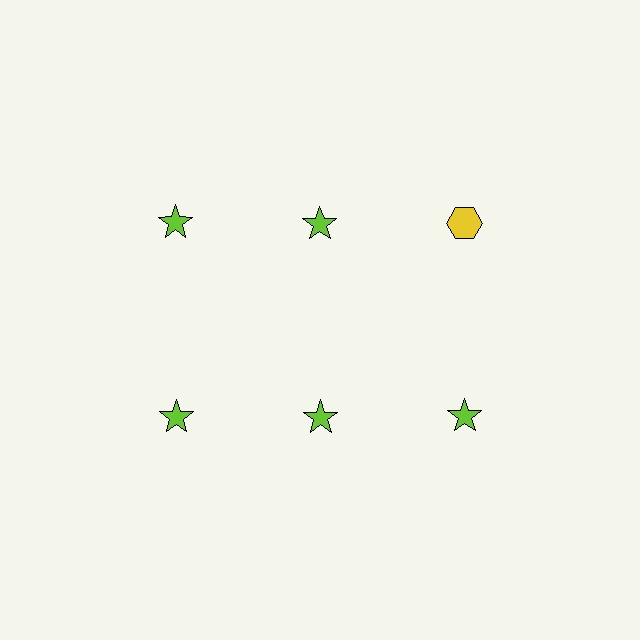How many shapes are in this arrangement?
There are 6 shapes arranged in a grid pattern.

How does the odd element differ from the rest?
It differs in both color (yellow instead of lime) and shape (hexagon instead of star).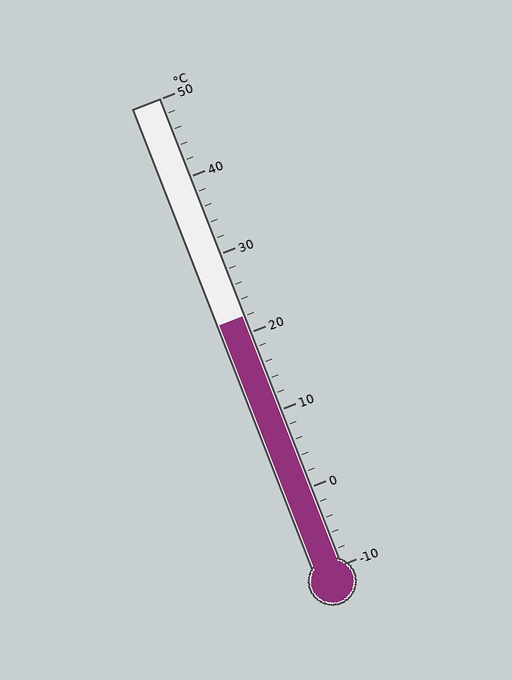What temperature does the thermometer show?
The thermometer shows approximately 22°C.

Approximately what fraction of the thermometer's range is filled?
The thermometer is filled to approximately 55% of its range.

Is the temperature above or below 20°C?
The temperature is above 20°C.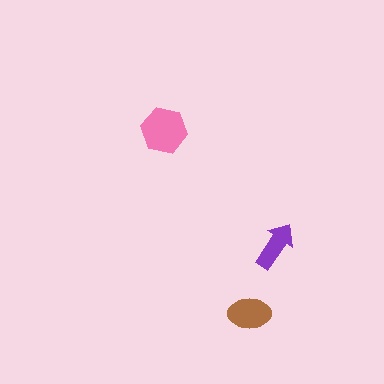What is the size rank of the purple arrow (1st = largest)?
3rd.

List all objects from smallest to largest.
The purple arrow, the brown ellipse, the pink hexagon.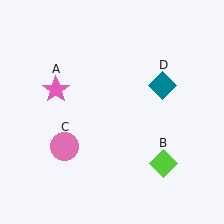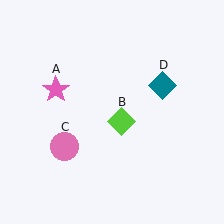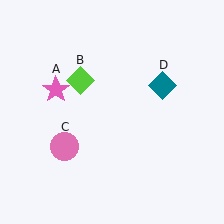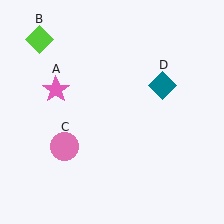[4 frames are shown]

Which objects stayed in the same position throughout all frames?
Pink star (object A) and pink circle (object C) and teal diamond (object D) remained stationary.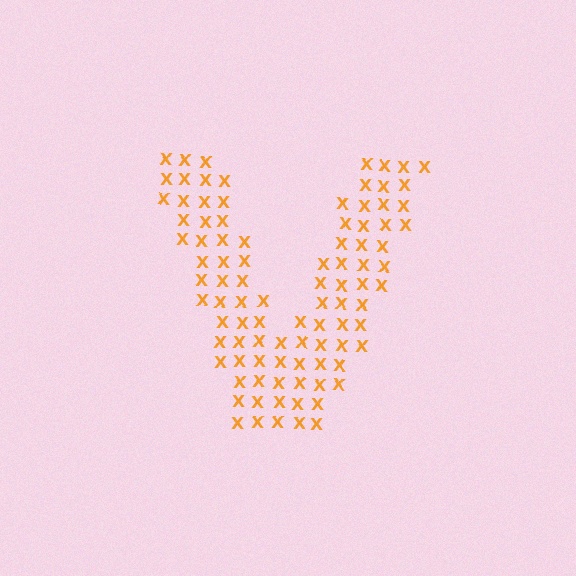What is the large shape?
The large shape is the letter V.